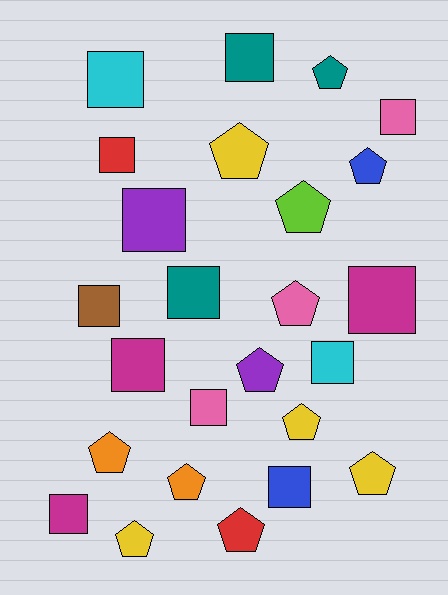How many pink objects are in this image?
There are 3 pink objects.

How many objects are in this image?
There are 25 objects.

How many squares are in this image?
There are 13 squares.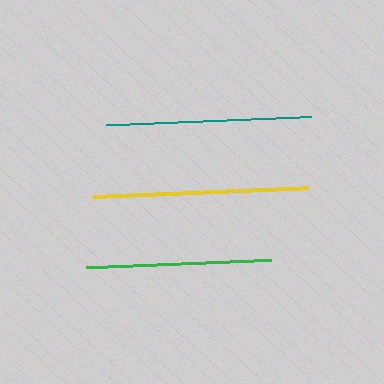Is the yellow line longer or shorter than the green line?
The yellow line is longer than the green line.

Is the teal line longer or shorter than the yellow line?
The yellow line is longer than the teal line.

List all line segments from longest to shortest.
From longest to shortest: yellow, teal, green.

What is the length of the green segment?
The green segment is approximately 185 pixels long.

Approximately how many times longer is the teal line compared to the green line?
The teal line is approximately 1.1 times the length of the green line.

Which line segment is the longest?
The yellow line is the longest at approximately 216 pixels.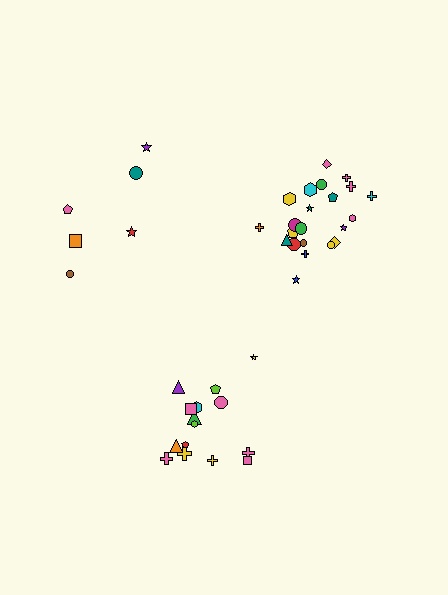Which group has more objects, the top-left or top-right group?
The top-right group.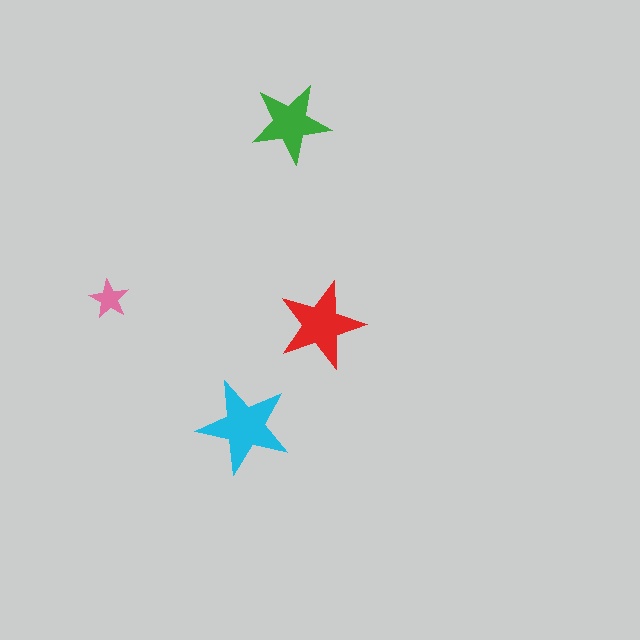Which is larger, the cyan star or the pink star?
The cyan one.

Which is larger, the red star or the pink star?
The red one.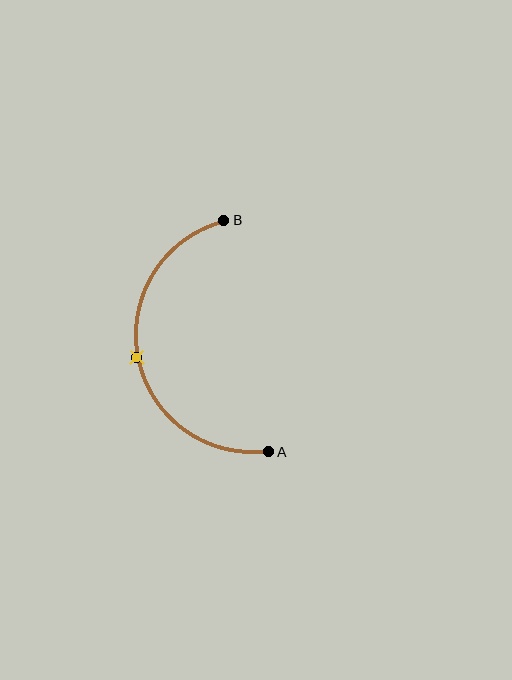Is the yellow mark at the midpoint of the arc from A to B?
Yes. The yellow mark lies on the arc at equal arc-length from both A and B — it is the arc midpoint.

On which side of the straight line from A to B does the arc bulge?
The arc bulges to the left of the straight line connecting A and B.